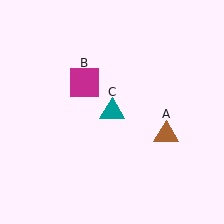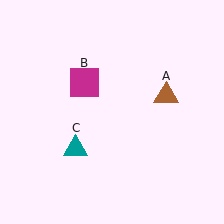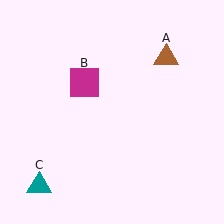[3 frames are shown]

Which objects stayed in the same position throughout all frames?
Magenta square (object B) remained stationary.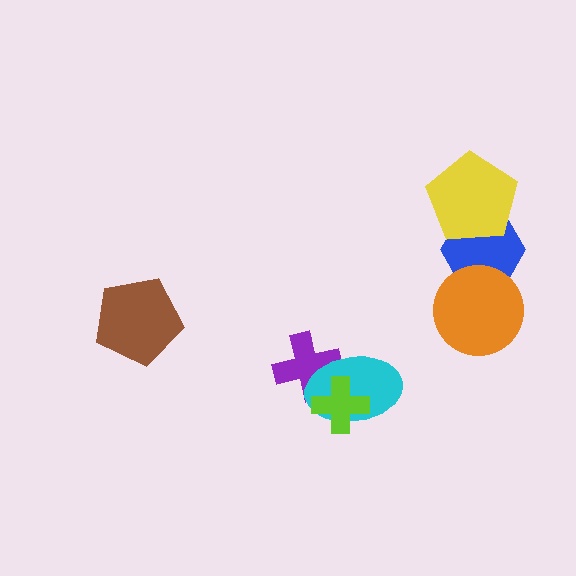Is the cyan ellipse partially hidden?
Yes, it is partially covered by another shape.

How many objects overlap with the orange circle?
1 object overlaps with the orange circle.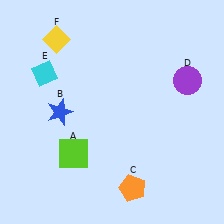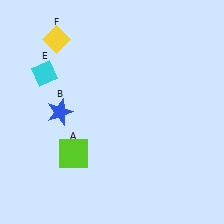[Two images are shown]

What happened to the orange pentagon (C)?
The orange pentagon (C) was removed in Image 2. It was in the bottom-right area of Image 1.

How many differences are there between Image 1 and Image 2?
There are 2 differences between the two images.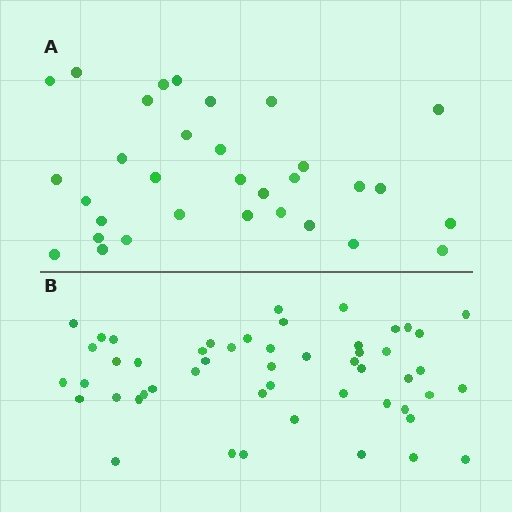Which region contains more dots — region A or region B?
Region B (the bottom region) has more dots.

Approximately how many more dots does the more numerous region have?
Region B has approximately 20 more dots than region A.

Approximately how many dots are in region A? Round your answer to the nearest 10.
About 30 dots. (The exact count is 32, which rounds to 30.)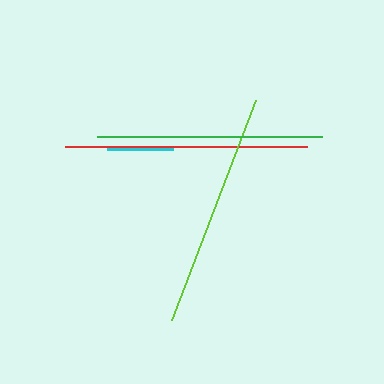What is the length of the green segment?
The green segment is approximately 225 pixels long.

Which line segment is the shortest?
The cyan line is the shortest at approximately 66 pixels.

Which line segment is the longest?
The red line is the longest at approximately 241 pixels.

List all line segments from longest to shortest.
From longest to shortest: red, lime, green, cyan.